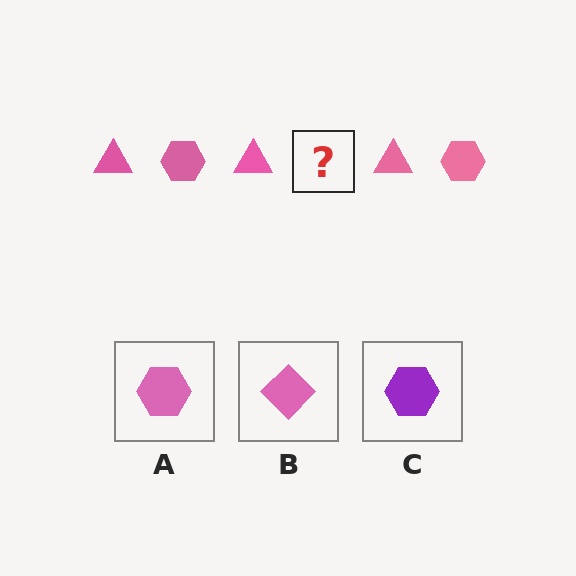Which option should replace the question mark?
Option A.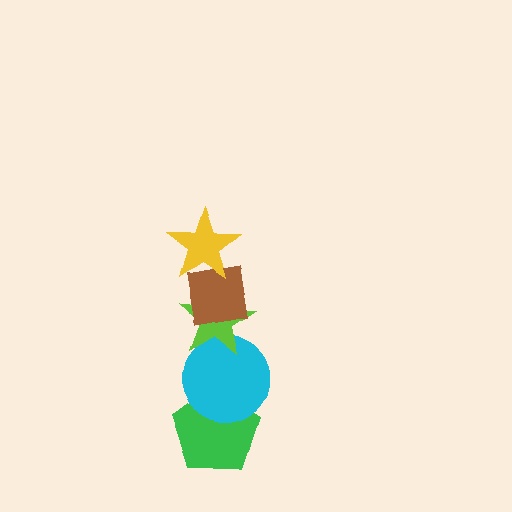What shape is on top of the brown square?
The yellow star is on top of the brown square.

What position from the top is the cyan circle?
The cyan circle is 4th from the top.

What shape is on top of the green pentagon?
The cyan circle is on top of the green pentagon.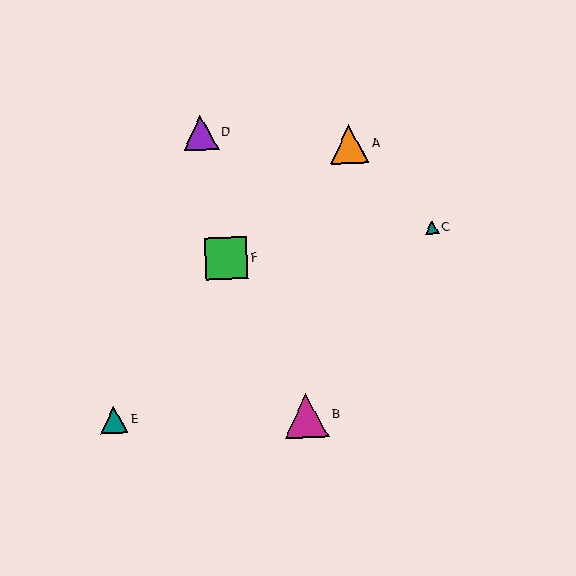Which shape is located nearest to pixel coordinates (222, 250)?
The green square (labeled F) at (226, 258) is nearest to that location.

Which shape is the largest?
The magenta triangle (labeled B) is the largest.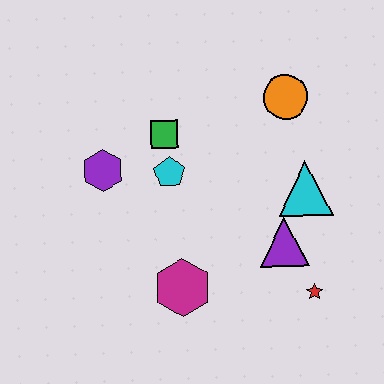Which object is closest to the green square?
The cyan pentagon is closest to the green square.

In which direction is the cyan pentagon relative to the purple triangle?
The cyan pentagon is to the left of the purple triangle.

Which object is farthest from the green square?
The red star is farthest from the green square.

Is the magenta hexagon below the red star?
No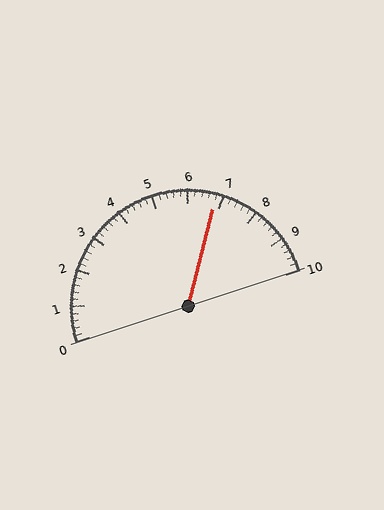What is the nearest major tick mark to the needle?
The nearest major tick mark is 7.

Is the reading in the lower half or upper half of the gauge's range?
The reading is in the upper half of the range (0 to 10).